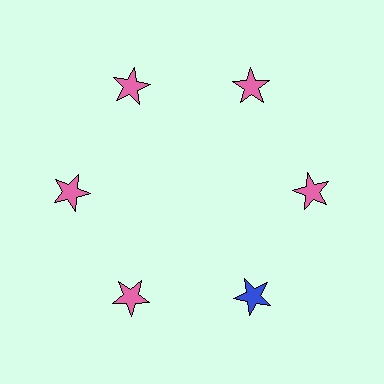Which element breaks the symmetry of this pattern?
The blue star at roughly the 5 o'clock position breaks the symmetry. All other shapes are pink stars.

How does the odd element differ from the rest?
It has a different color: blue instead of pink.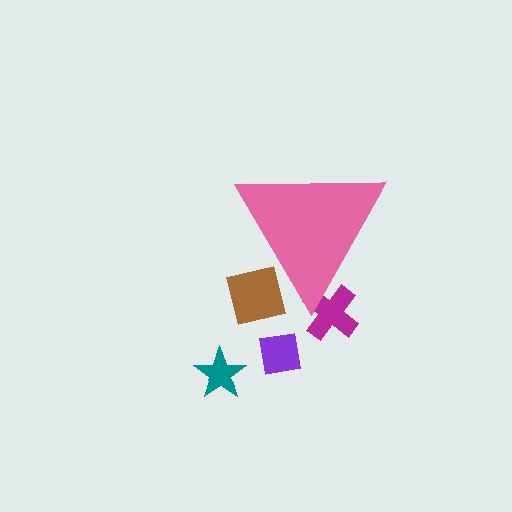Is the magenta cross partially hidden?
Yes, the magenta cross is partially hidden behind the pink triangle.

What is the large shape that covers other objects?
A pink triangle.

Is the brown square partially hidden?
Yes, the brown square is partially hidden behind the pink triangle.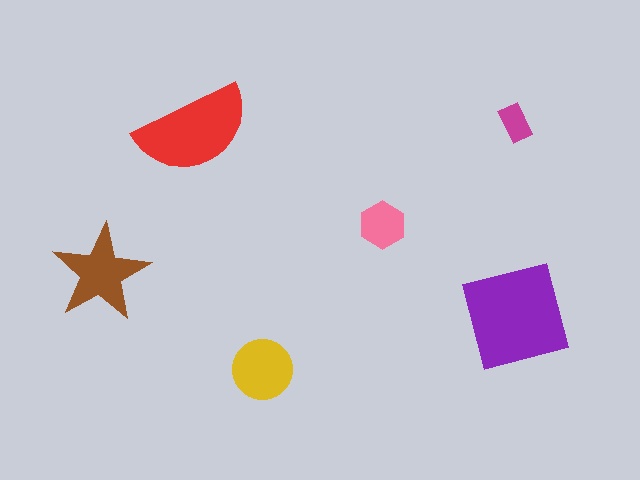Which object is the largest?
The purple square.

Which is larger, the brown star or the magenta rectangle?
The brown star.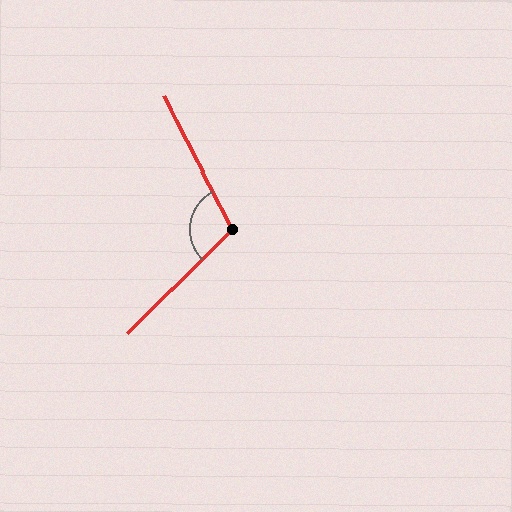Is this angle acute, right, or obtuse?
It is obtuse.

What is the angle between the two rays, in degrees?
Approximately 108 degrees.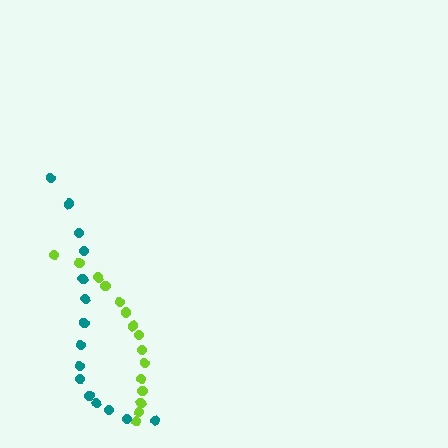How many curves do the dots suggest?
There are 2 distinct paths.